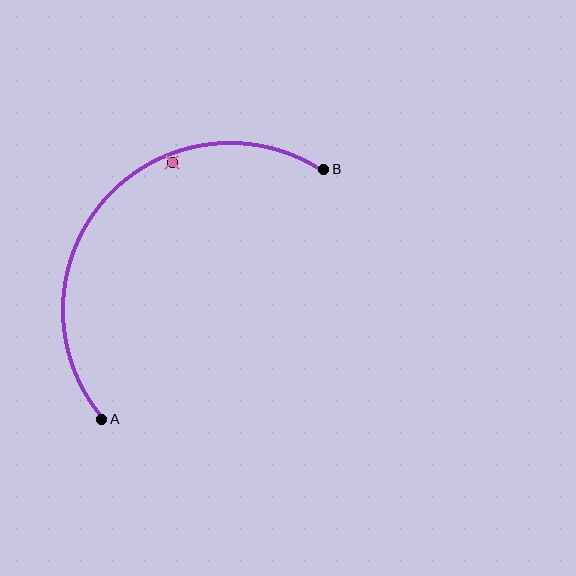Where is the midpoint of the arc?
The arc midpoint is the point on the curve farthest from the straight line joining A and B. It sits above and to the left of that line.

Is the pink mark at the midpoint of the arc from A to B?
No — the pink mark does not lie on the arc at all. It sits slightly inside the curve.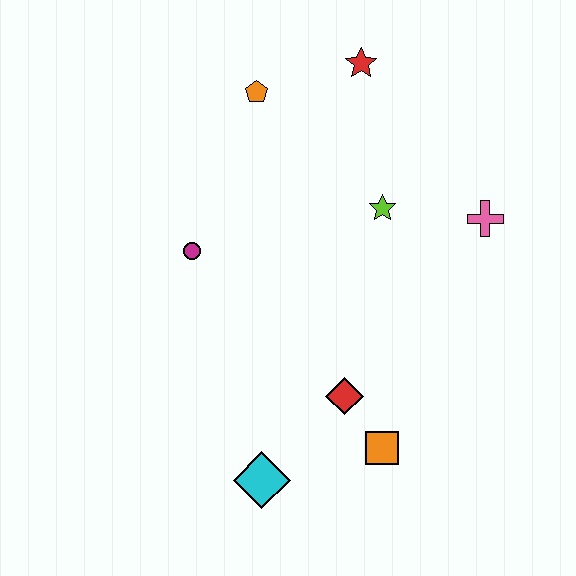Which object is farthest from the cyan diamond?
The red star is farthest from the cyan diamond.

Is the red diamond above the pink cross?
No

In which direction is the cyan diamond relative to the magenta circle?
The cyan diamond is below the magenta circle.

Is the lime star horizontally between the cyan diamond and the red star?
No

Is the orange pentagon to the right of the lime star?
No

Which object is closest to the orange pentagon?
The red star is closest to the orange pentagon.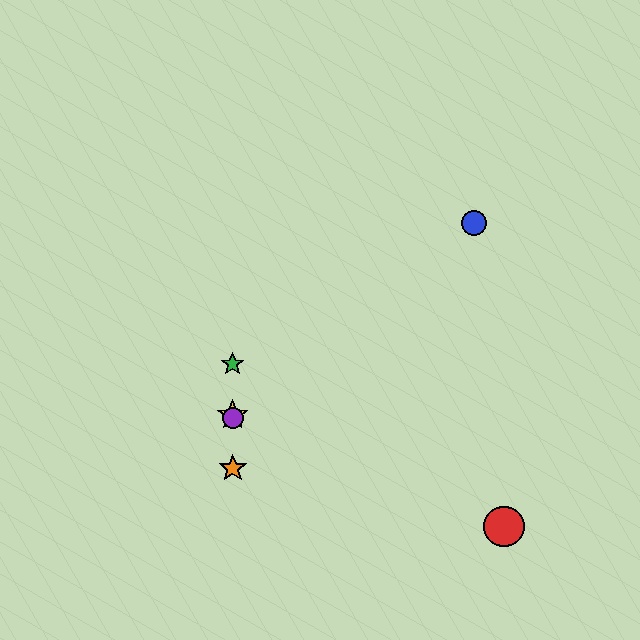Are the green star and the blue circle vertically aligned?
No, the green star is at x≈233 and the blue circle is at x≈474.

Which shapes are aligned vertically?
The green star, the yellow star, the purple circle, the orange star are aligned vertically.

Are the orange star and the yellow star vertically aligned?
Yes, both are at x≈233.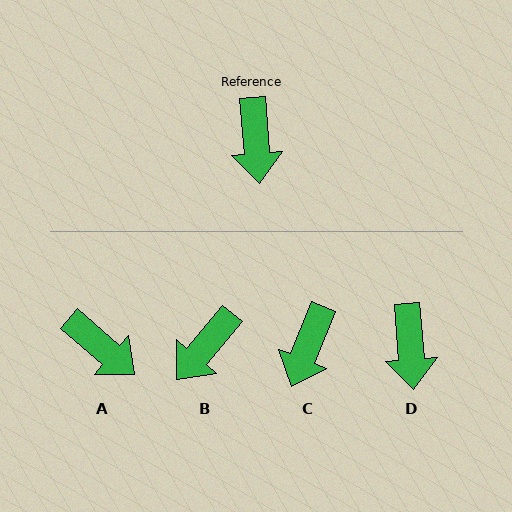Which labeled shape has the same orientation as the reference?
D.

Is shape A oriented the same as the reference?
No, it is off by about 45 degrees.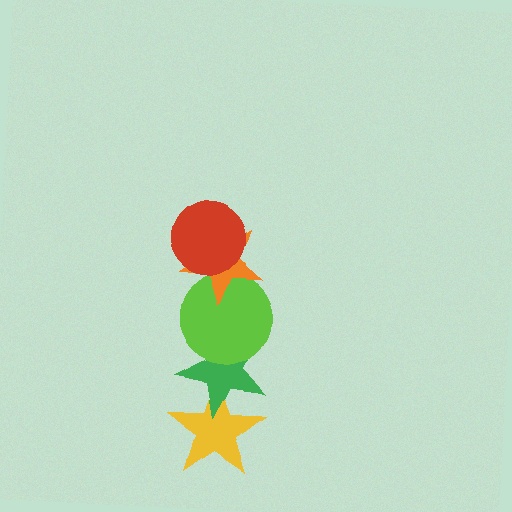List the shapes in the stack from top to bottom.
From top to bottom: the red circle, the orange star, the lime circle, the green star, the yellow star.